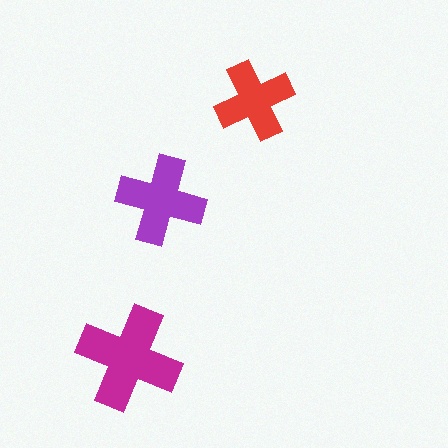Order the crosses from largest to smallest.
the magenta one, the purple one, the red one.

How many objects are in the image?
There are 3 objects in the image.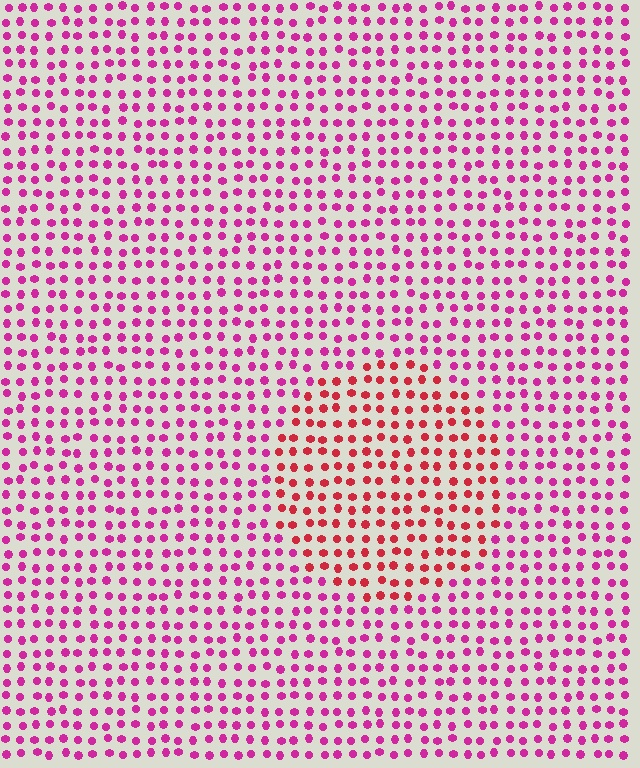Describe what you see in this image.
The image is filled with small magenta elements in a uniform arrangement. A circle-shaped region is visible where the elements are tinted to a slightly different hue, forming a subtle color boundary.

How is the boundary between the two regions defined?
The boundary is defined purely by a slight shift in hue (about 35 degrees). Spacing, size, and orientation are identical on both sides.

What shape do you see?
I see a circle.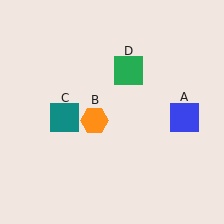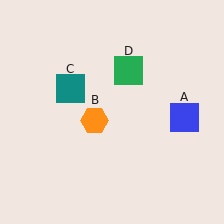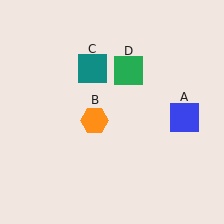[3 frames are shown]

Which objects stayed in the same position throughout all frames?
Blue square (object A) and orange hexagon (object B) and green square (object D) remained stationary.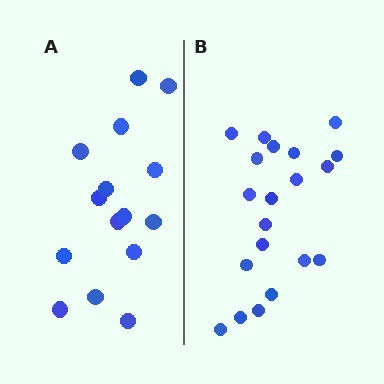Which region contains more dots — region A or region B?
Region B (the right region) has more dots.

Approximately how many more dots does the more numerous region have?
Region B has about 5 more dots than region A.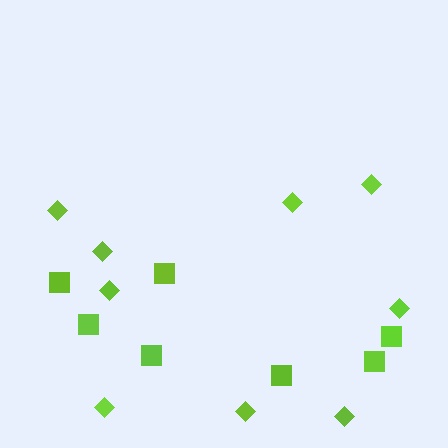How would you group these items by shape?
There are 2 groups: one group of diamonds (9) and one group of squares (7).